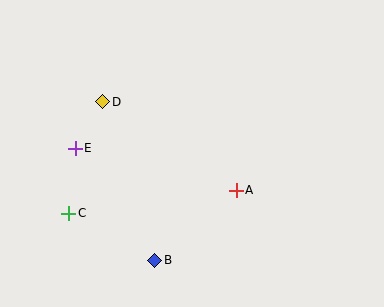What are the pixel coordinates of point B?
Point B is at (155, 260).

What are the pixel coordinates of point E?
Point E is at (75, 148).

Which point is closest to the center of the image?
Point A at (236, 190) is closest to the center.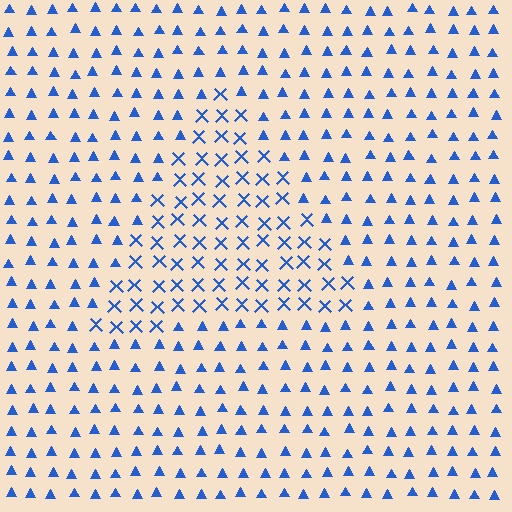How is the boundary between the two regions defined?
The boundary is defined by a change in element shape: X marks inside vs. triangles outside. All elements share the same color and spacing.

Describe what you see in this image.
The image is filled with small blue elements arranged in a uniform grid. A triangle-shaped region contains X marks, while the surrounding area contains triangles. The boundary is defined purely by the change in element shape.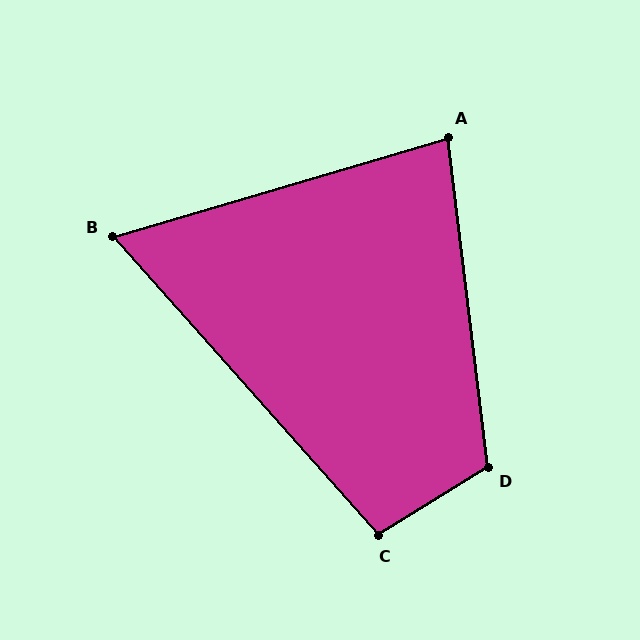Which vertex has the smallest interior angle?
B, at approximately 65 degrees.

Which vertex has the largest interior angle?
D, at approximately 115 degrees.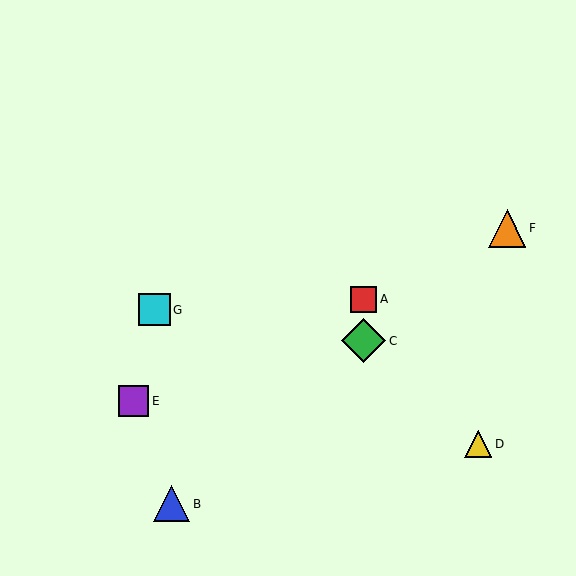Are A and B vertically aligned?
No, A is at x≈364 and B is at x≈172.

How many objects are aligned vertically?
2 objects (A, C) are aligned vertically.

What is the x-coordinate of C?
Object C is at x≈364.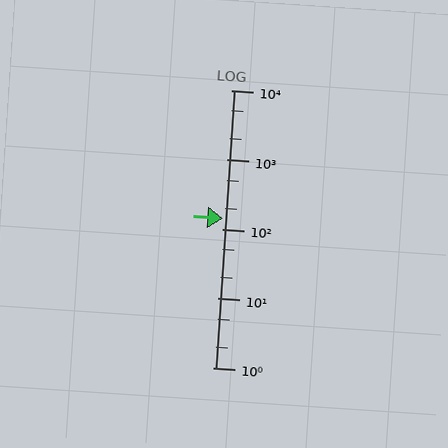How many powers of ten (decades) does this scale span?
The scale spans 4 decades, from 1 to 10000.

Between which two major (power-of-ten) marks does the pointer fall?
The pointer is between 100 and 1000.